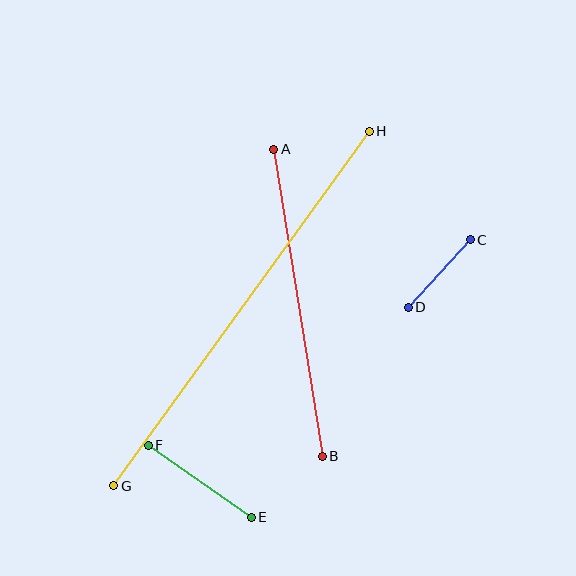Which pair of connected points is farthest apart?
Points G and H are farthest apart.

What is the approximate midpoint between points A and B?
The midpoint is at approximately (298, 303) pixels.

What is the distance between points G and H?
The distance is approximately 437 pixels.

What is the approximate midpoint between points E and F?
The midpoint is at approximately (200, 481) pixels.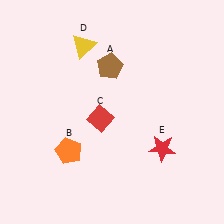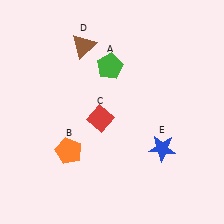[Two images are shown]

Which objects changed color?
A changed from brown to green. D changed from yellow to brown. E changed from red to blue.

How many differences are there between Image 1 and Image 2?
There are 3 differences between the two images.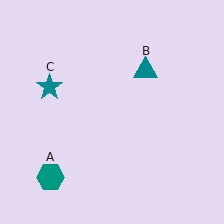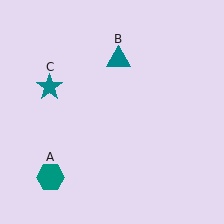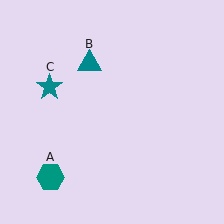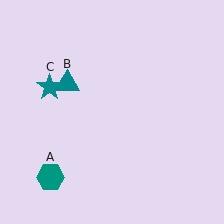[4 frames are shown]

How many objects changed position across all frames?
1 object changed position: teal triangle (object B).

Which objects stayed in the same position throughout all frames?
Teal hexagon (object A) and teal star (object C) remained stationary.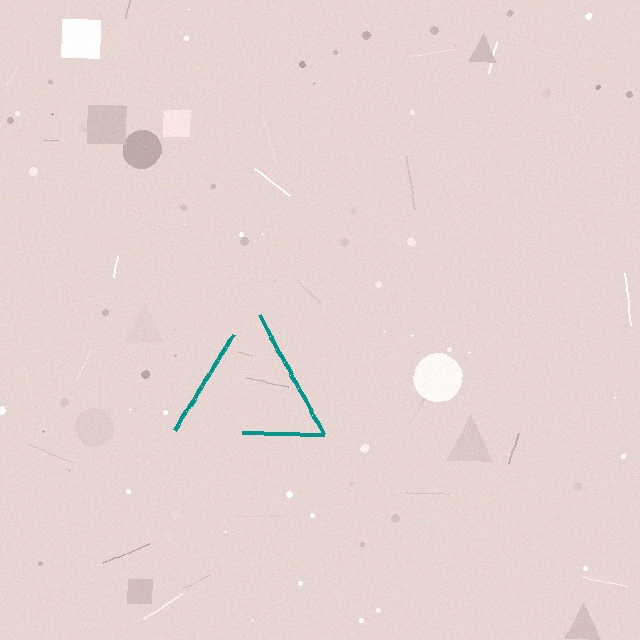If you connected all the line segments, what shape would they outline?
They would outline a triangle.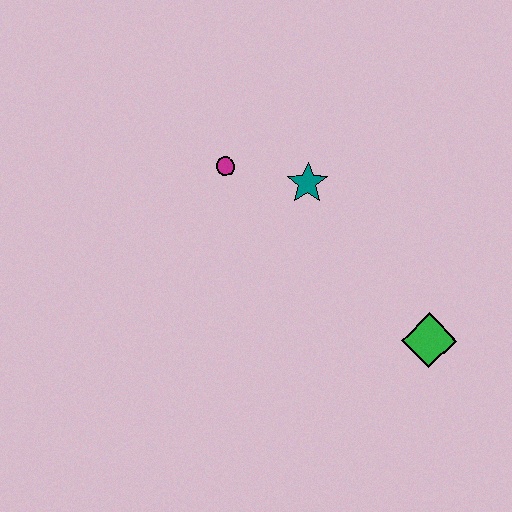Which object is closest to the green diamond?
The teal star is closest to the green diamond.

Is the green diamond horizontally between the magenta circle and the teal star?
No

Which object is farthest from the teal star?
The green diamond is farthest from the teal star.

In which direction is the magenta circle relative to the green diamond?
The magenta circle is to the left of the green diamond.